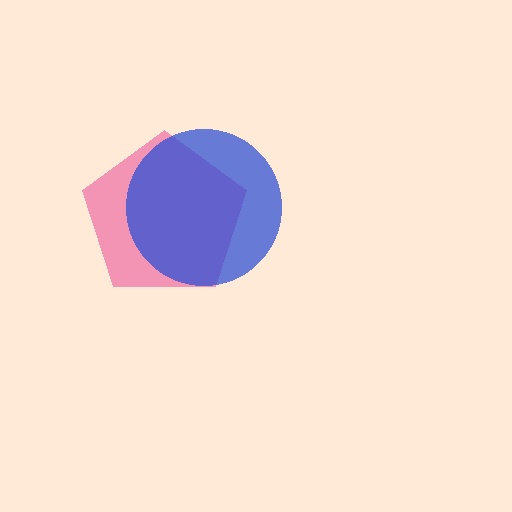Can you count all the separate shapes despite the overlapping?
Yes, there are 2 separate shapes.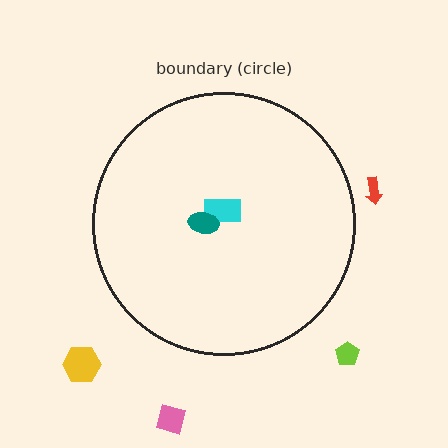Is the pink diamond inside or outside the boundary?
Outside.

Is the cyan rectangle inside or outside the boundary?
Inside.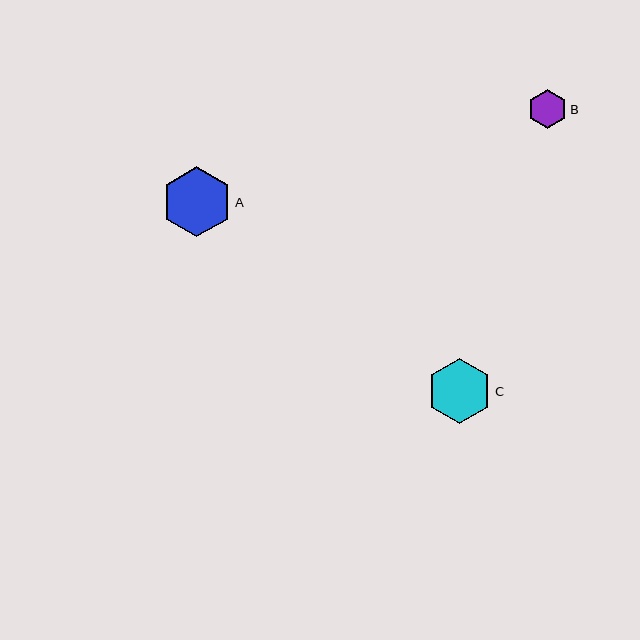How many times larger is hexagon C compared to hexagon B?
Hexagon C is approximately 1.7 times the size of hexagon B.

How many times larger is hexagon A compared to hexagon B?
Hexagon A is approximately 1.8 times the size of hexagon B.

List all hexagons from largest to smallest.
From largest to smallest: A, C, B.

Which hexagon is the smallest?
Hexagon B is the smallest with a size of approximately 39 pixels.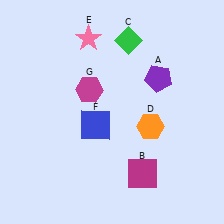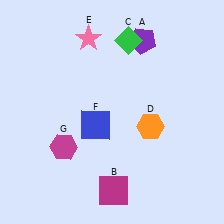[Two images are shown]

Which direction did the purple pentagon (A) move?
The purple pentagon (A) moved up.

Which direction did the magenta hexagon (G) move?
The magenta hexagon (G) moved down.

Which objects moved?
The objects that moved are: the purple pentagon (A), the magenta square (B), the magenta hexagon (G).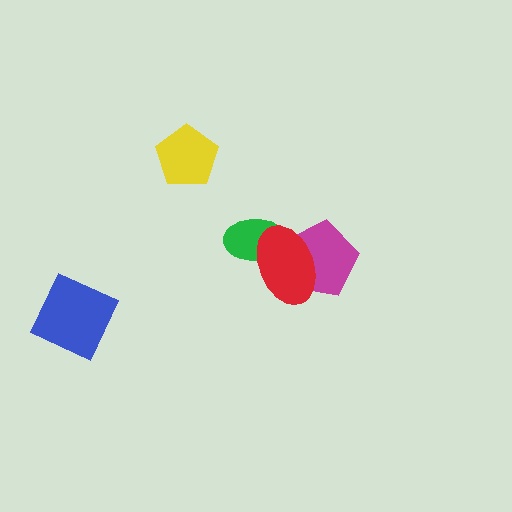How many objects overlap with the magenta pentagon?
1 object overlaps with the magenta pentagon.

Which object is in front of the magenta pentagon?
The red ellipse is in front of the magenta pentagon.